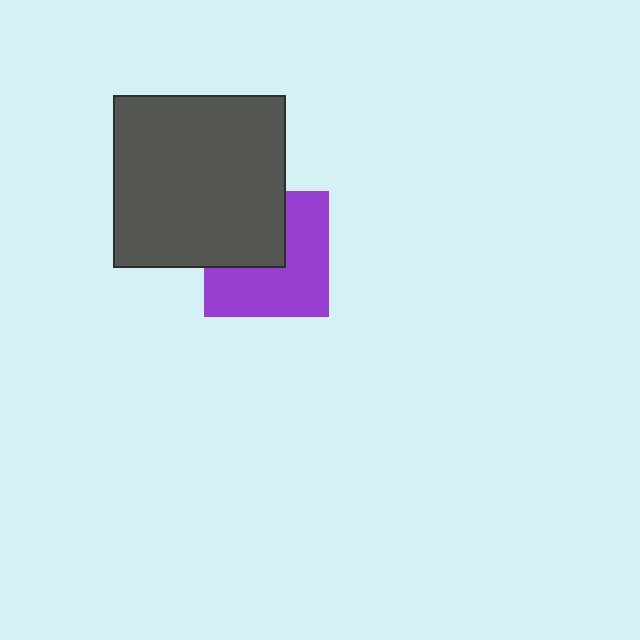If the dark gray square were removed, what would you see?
You would see the complete purple square.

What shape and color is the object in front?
The object in front is a dark gray square.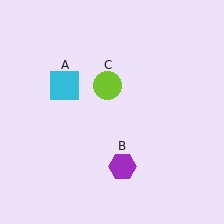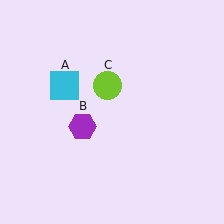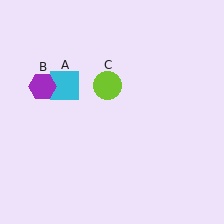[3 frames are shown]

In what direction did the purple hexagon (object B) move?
The purple hexagon (object B) moved up and to the left.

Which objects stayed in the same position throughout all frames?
Cyan square (object A) and lime circle (object C) remained stationary.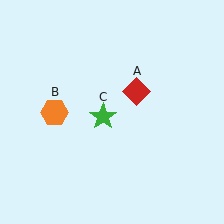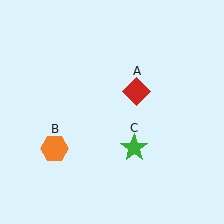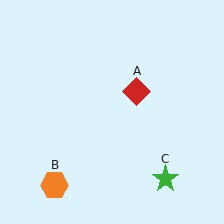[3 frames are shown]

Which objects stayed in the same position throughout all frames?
Red diamond (object A) remained stationary.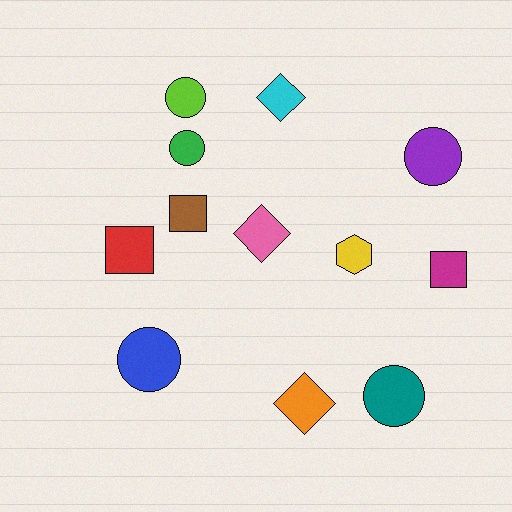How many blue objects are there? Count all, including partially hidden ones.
There is 1 blue object.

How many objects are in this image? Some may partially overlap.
There are 12 objects.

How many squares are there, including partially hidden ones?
There are 3 squares.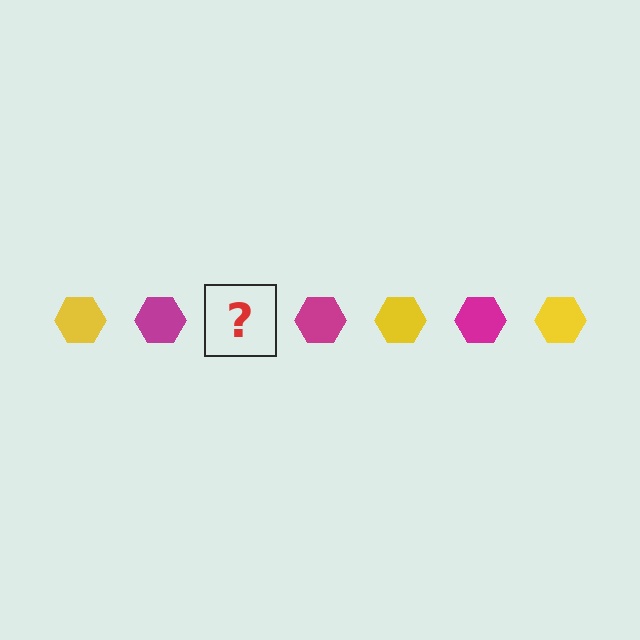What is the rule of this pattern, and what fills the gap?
The rule is that the pattern cycles through yellow, magenta hexagons. The gap should be filled with a yellow hexagon.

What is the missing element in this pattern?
The missing element is a yellow hexagon.